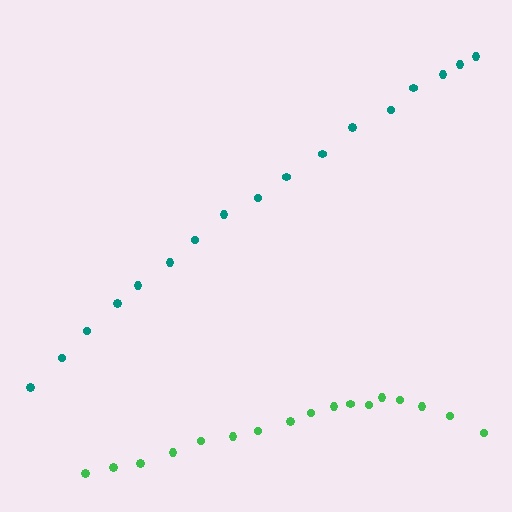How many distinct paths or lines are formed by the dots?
There are 2 distinct paths.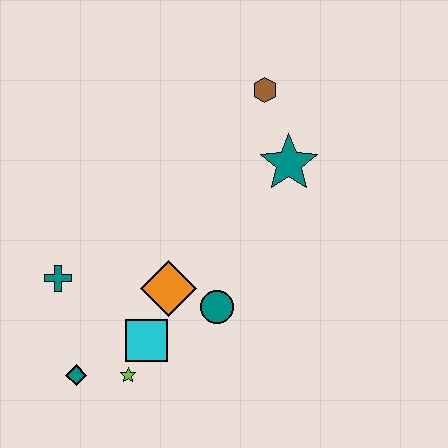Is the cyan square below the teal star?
Yes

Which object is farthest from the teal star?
The teal diamond is farthest from the teal star.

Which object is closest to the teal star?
The brown hexagon is closest to the teal star.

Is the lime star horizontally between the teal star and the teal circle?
No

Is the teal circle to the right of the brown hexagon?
No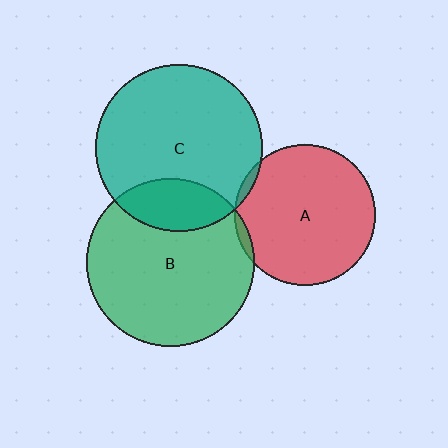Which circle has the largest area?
Circle B (green).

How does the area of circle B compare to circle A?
Approximately 1.4 times.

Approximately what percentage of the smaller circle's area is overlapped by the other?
Approximately 5%.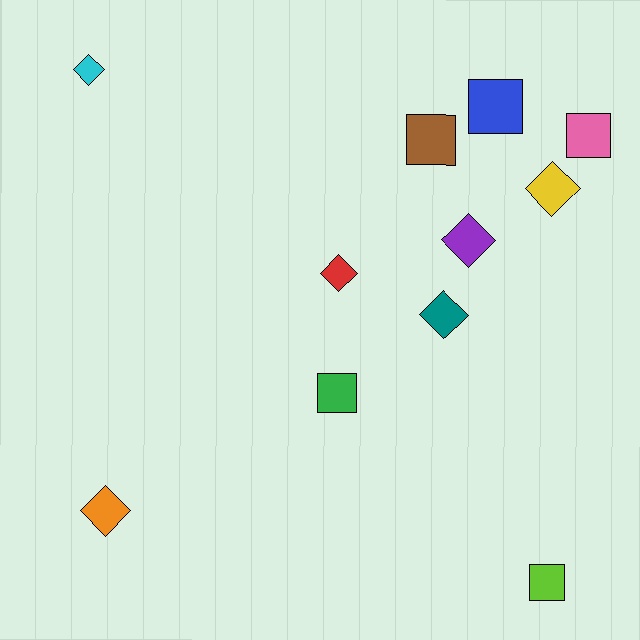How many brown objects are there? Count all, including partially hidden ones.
There is 1 brown object.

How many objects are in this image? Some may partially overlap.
There are 11 objects.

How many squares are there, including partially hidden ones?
There are 5 squares.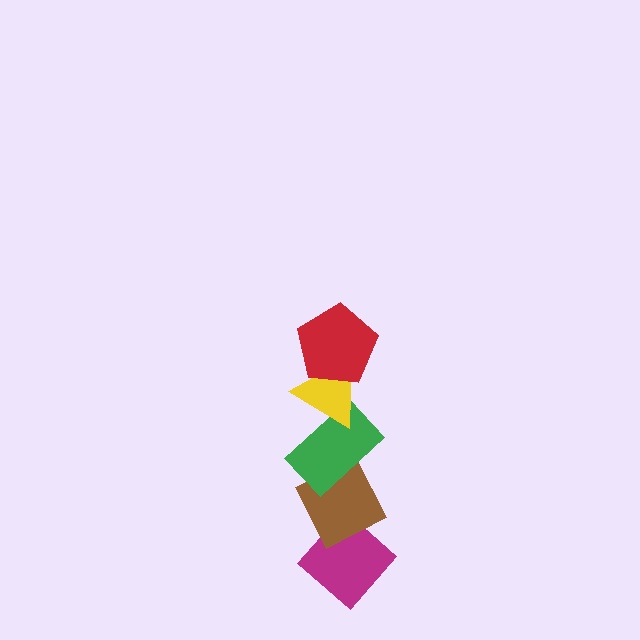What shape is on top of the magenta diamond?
The brown diamond is on top of the magenta diamond.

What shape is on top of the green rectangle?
The yellow triangle is on top of the green rectangle.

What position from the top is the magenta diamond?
The magenta diamond is 5th from the top.